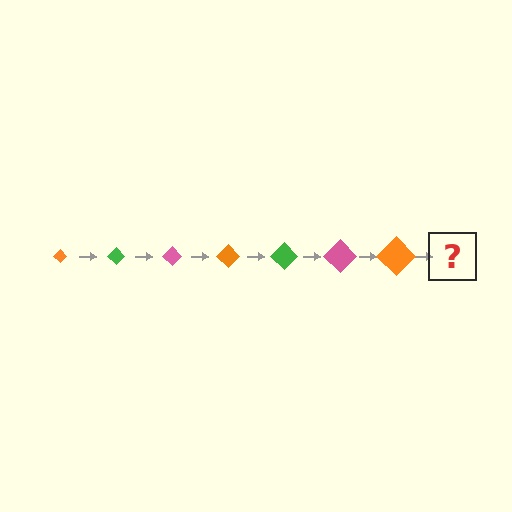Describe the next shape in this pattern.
It should be a green diamond, larger than the previous one.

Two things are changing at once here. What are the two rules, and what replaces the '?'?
The two rules are that the diamond grows larger each step and the color cycles through orange, green, and pink. The '?' should be a green diamond, larger than the previous one.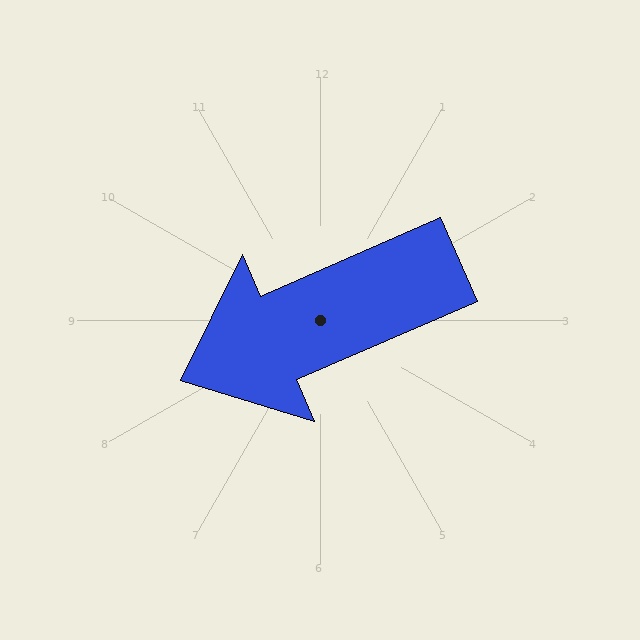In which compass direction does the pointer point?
Southwest.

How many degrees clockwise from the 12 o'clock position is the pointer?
Approximately 247 degrees.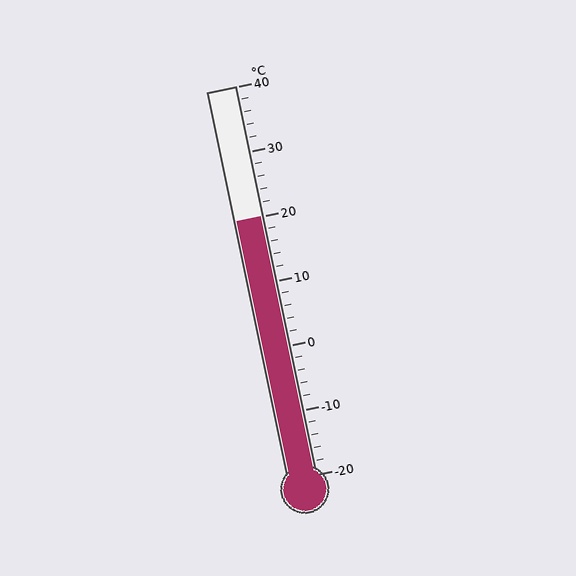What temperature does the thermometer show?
The thermometer shows approximately 20°C.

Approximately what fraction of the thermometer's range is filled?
The thermometer is filled to approximately 65% of its range.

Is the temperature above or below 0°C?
The temperature is above 0°C.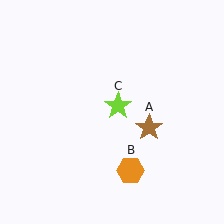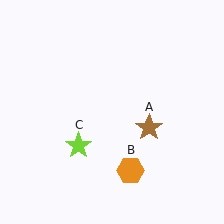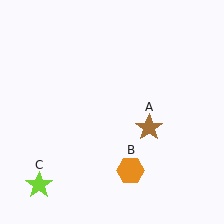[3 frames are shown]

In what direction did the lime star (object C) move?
The lime star (object C) moved down and to the left.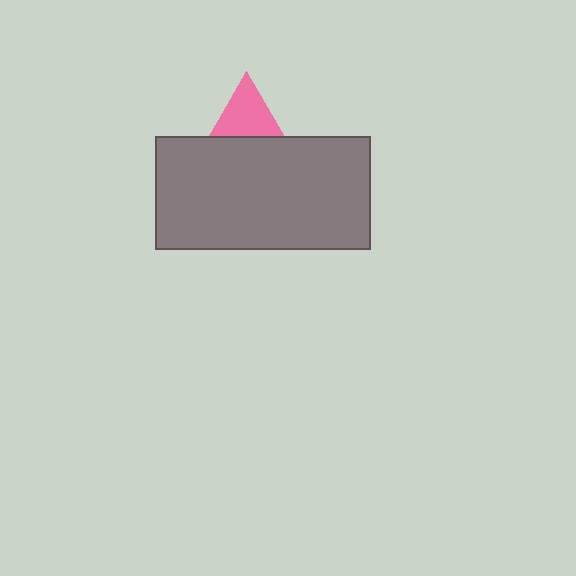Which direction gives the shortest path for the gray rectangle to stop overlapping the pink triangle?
Moving down gives the shortest separation.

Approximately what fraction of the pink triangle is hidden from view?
Roughly 62% of the pink triangle is hidden behind the gray rectangle.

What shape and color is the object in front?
The object in front is a gray rectangle.